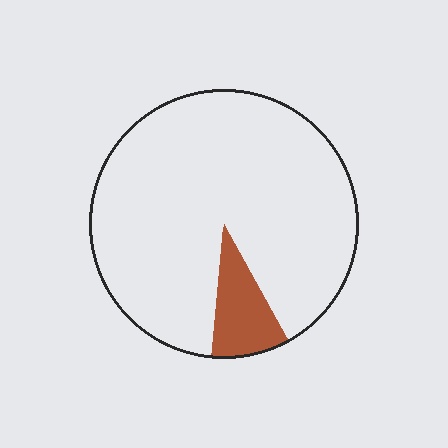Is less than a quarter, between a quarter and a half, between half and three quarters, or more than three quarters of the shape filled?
Less than a quarter.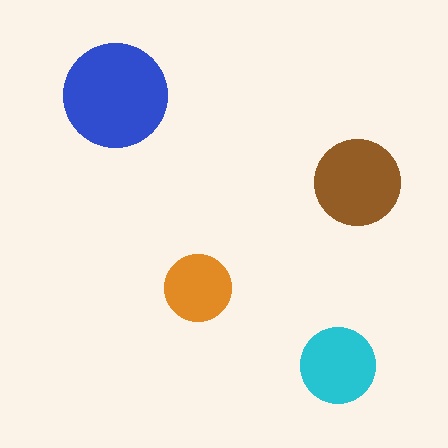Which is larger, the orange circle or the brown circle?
The brown one.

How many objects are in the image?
There are 4 objects in the image.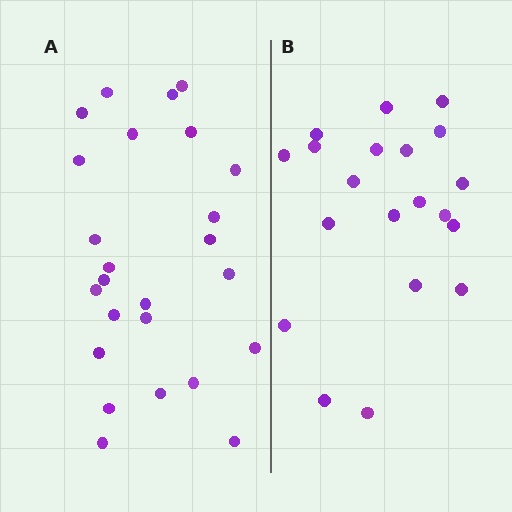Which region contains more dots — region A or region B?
Region A (the left region) has more dots.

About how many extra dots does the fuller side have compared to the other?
Region A has about 5 more dots than region B.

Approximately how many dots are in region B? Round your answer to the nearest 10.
About 20 dots.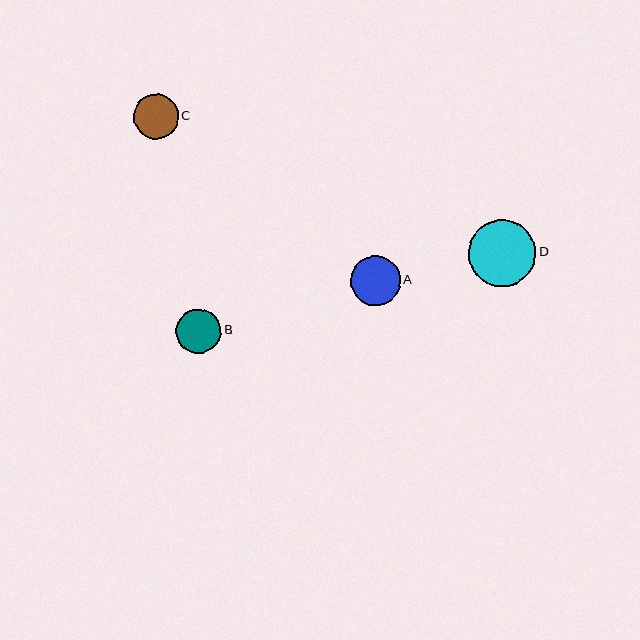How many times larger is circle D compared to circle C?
Circle D is approximately 1.5 times the size of circle C.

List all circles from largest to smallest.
From largest to smallest: D, A, C, B.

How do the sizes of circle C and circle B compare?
Circle C and circle B are approximately the same size.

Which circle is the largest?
Circle D is the largest with a size of approximately 67 pixels.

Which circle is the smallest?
Circle B is the smallest with a size of approximately 45 pixels.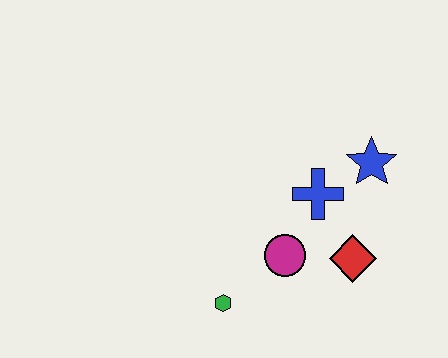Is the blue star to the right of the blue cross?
Yes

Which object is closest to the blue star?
The blue cross is closest to the blue star.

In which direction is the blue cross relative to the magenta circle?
The blue cross is above the magenta circle.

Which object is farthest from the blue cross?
The green hexagon is farthest from the blue cross.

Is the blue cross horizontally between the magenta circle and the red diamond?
Yes